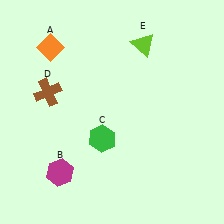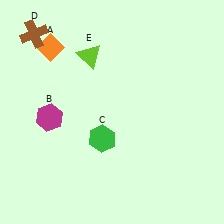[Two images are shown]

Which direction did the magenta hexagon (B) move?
The magenta hexagon (B) moved up.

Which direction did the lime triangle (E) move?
The lime triangle (E) moved left.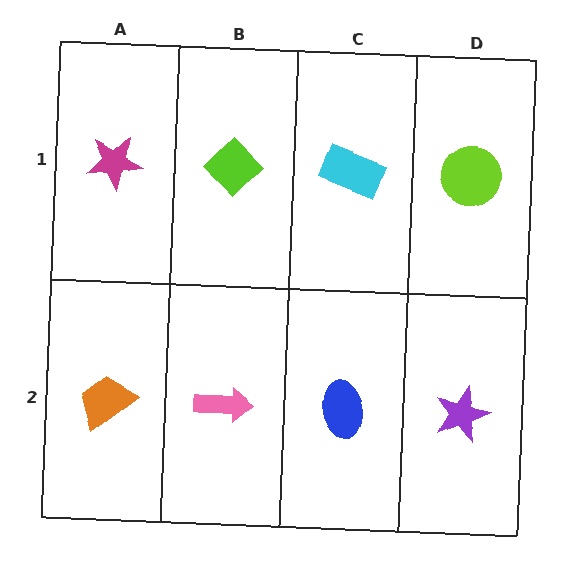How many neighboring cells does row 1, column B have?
3.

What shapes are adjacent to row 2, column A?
A magenta star (row 1, column A), a pink arrow (row 2, column B).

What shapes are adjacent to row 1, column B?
A pink arrow (row 2, column B), a magenta star (row 1, column A), a cyan rectangle (row 1, column C).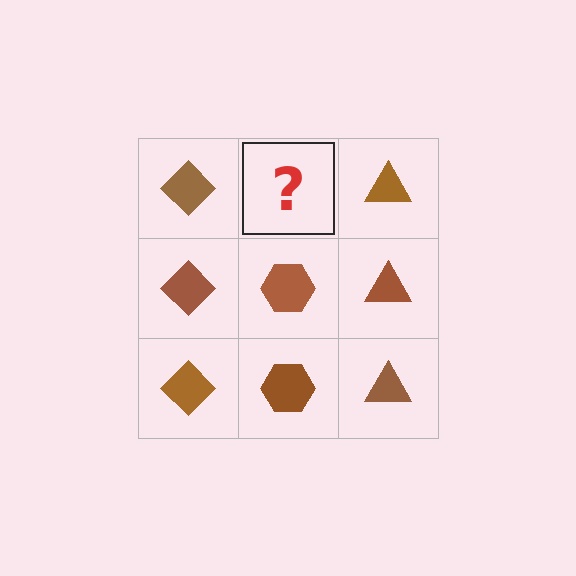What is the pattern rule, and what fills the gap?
The rule is that each column has a consistent shape. The gap should be filled with a brown hexagon.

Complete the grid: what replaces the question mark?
The question mark should be replaced with a brown hexagon.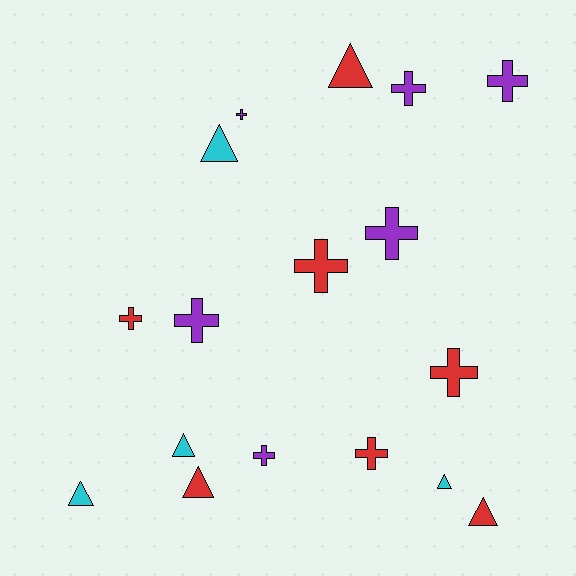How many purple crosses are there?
There are 6 purple crosses.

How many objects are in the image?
There are 17 objects.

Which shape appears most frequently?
Cross, with 10 objects.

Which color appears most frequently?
Red, with 7 objects.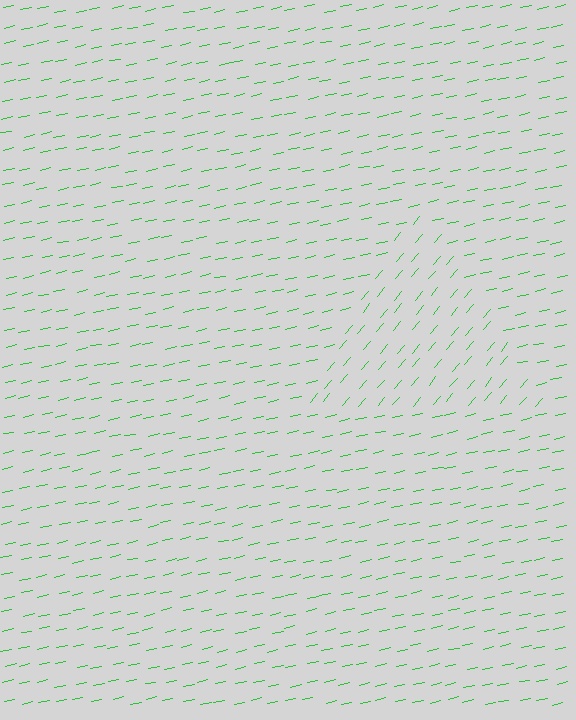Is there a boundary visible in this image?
Yes, there is a texture boundary formed by a change in line orientation.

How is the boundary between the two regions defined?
The boundary is defined purely by a change in line orientation (approximately 37 degrees difference). All lines are the same color and thickness.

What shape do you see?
I see a triangle.